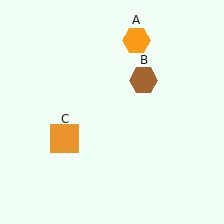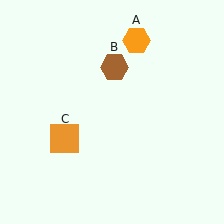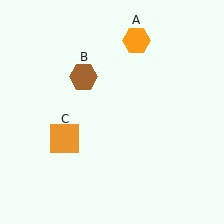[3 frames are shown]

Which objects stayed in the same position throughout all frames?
Orange hexagon (object A) and orange square (object C) remained stationary.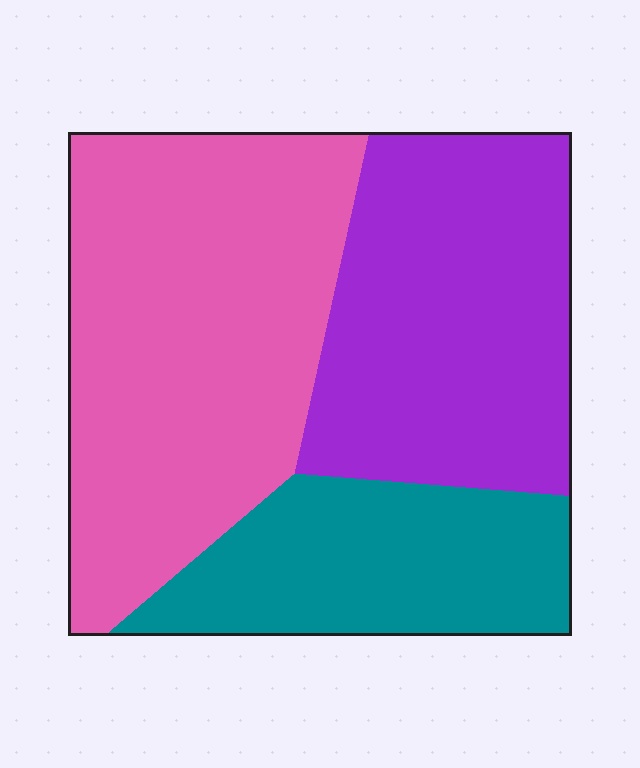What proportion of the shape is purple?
Purple takes up between a quarter and a half of the shape.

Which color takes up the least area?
Teal, at roughly 25%.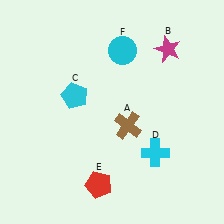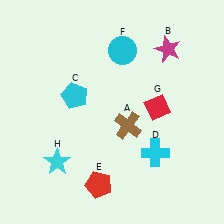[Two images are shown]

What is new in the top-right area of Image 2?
A red diamond (G) was added in the top-right area of Image 2.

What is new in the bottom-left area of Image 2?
A cyan star (H) was added in the bottom-left area of Image 2.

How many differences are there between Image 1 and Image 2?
There are 2 differences between the two images.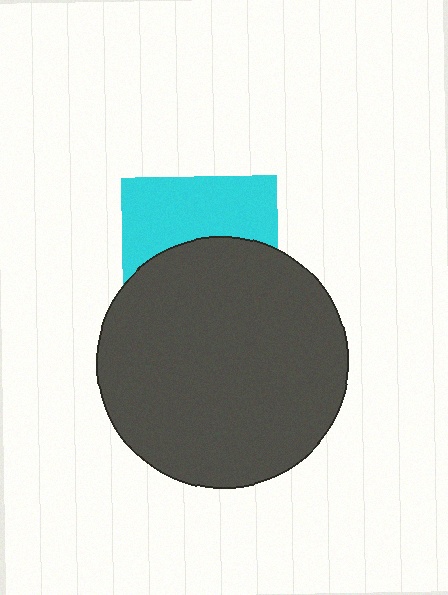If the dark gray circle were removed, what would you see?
You would see the complete cyan square.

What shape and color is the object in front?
The object in front is a dark gray circle.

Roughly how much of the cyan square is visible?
About half of it is visible (roughly 45%).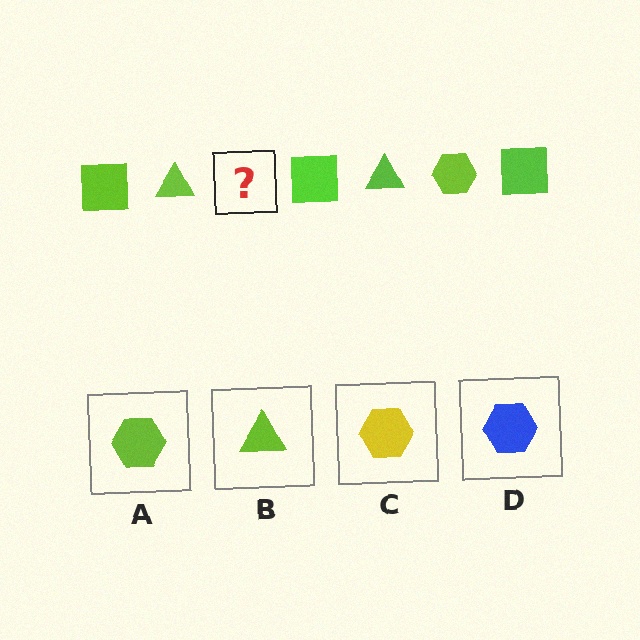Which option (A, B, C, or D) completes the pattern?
A.